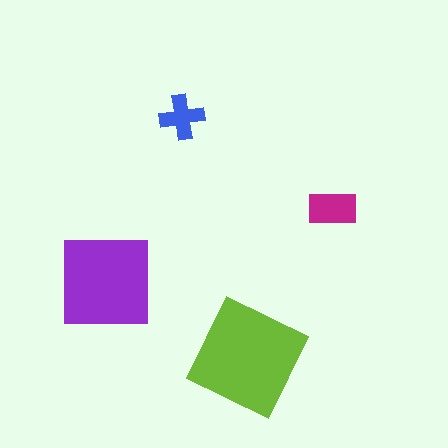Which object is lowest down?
The lime diamond is bottommost.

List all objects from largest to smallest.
The lime diamond, the purple square, the magenta rectangle, the blue cross.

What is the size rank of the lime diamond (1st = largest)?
1st.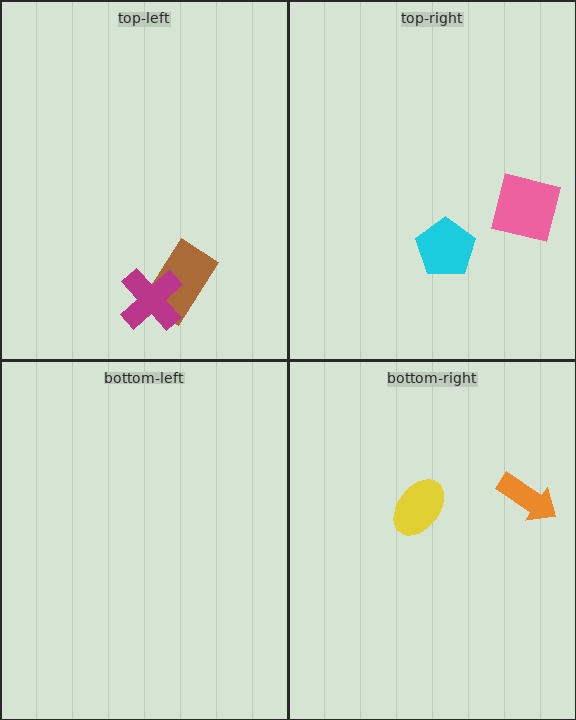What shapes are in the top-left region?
The brown rectangle, the magenta cross.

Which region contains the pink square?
The top-right region.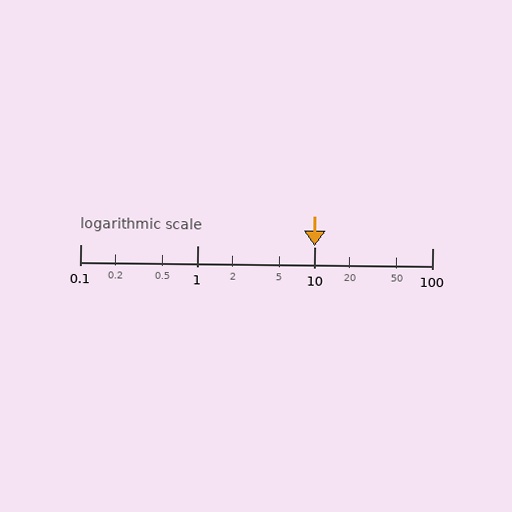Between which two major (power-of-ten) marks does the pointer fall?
The pointer is between 10 and 100.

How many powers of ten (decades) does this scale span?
The scale spans 3 decades, from 0.1 to 100.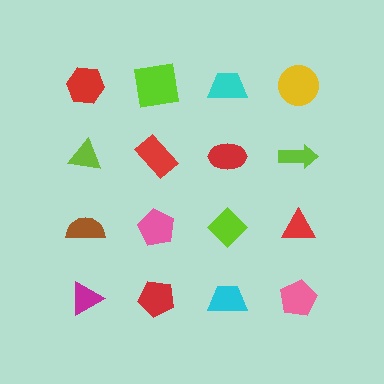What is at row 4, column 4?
A pink pentagon.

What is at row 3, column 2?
A pink pentagon.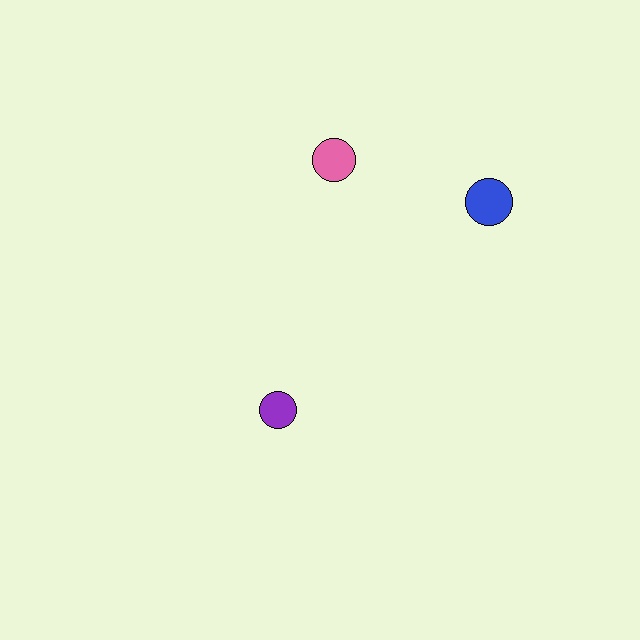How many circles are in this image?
There are 3 circles.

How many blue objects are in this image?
There is 1 blue object.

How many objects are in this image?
There are 3 objects.